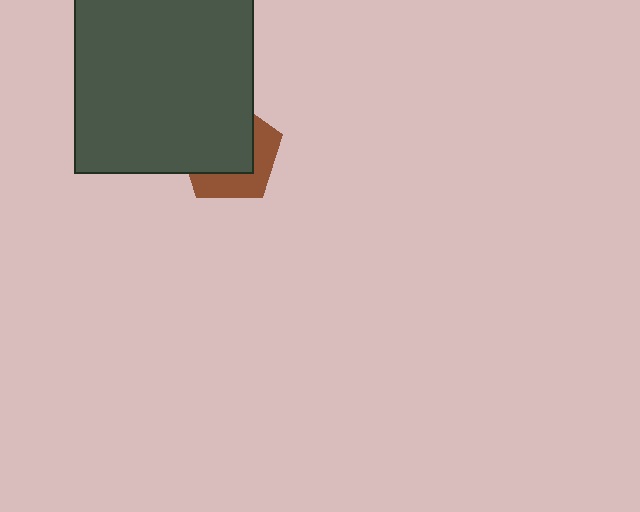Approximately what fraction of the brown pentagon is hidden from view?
Roughly 60% of the brown pentagon is hidden behind the dark gray rectangle.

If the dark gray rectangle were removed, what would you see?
You would see the complete brown pentagon.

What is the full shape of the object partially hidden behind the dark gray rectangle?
The partially hidden object is a brown pentagon.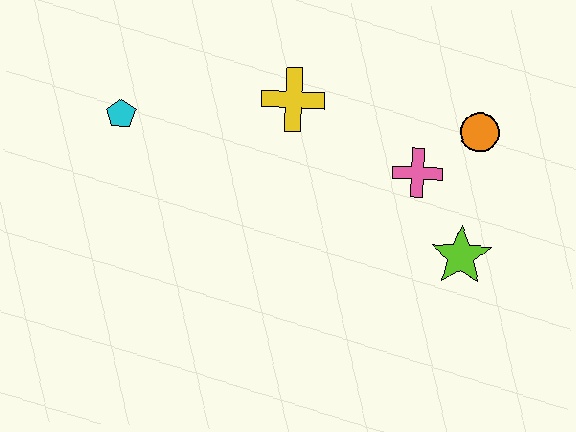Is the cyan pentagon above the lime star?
Yes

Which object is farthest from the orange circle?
The cyan pentagon is farthest from the orange circle.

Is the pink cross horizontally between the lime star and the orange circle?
No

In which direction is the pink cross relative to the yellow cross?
The pink cross is to the right of the yellow cross.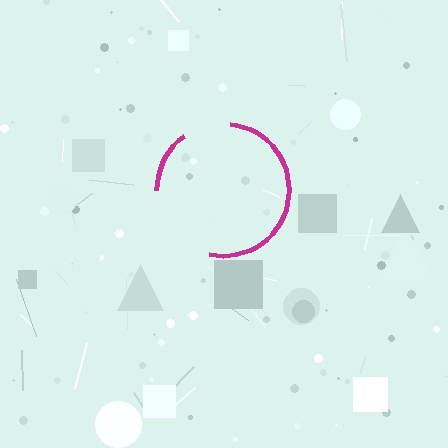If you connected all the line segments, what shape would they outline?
They would outline a circle.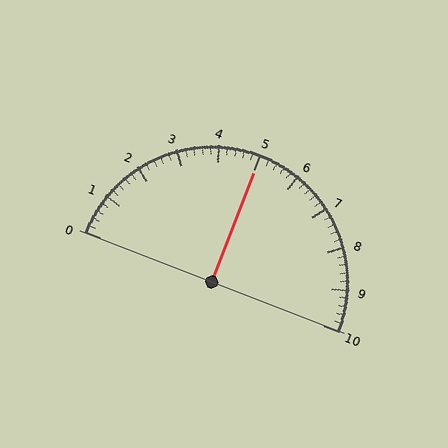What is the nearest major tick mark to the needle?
The nearest major tick mark is 5.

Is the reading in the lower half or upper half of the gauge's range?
The reading is in the upper half of the range (0 to 10).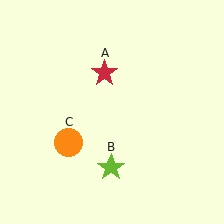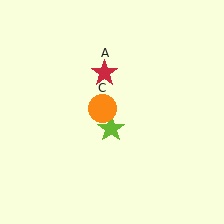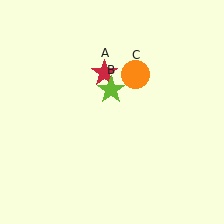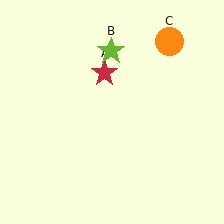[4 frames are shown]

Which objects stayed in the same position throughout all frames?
Red star (object A) remained stationary.